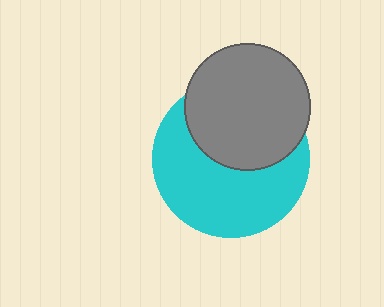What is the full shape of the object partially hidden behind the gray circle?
The partially hidden object is a cyan circle.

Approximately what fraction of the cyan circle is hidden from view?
Roughly 42% of the cyan circle is hidden behind the gray circle.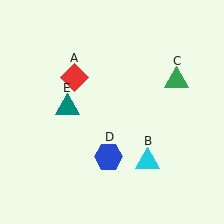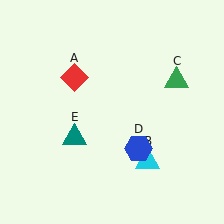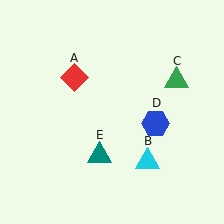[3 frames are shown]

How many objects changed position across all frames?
2 objects changed position: blue hexagon (object D), teal triangle (object E).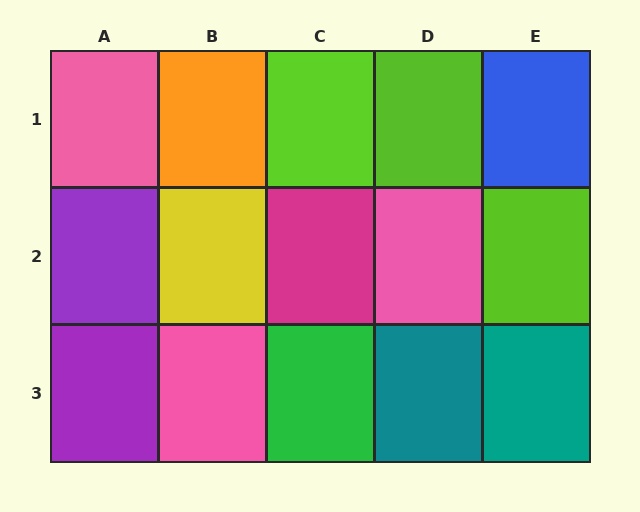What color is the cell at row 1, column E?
Blue.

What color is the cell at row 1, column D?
Lime.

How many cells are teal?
2 cells are teal.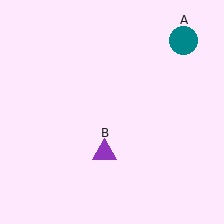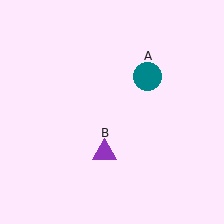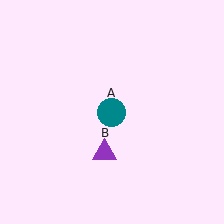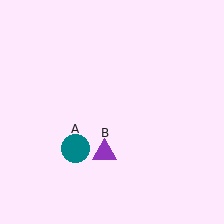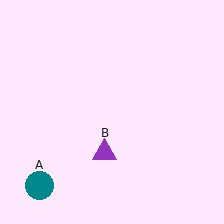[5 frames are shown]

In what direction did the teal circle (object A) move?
The teal circle (object A) moved down and to the left.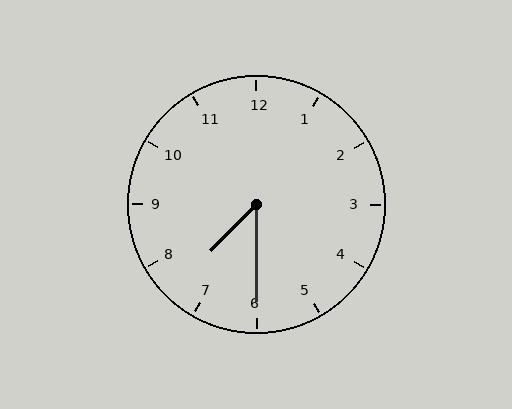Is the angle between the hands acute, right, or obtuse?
It is acute.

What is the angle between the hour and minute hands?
Approximately 45 degrees.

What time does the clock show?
7:30.